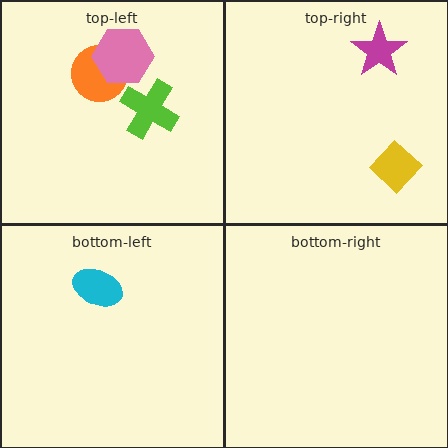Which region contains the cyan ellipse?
The bottom-left region.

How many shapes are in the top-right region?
2.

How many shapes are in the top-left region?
3.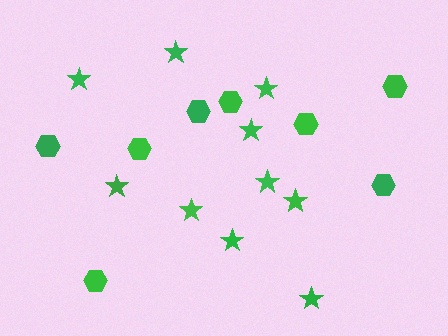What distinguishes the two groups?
There are 2 groups: one group of stars (10) and one group of hexagons (8).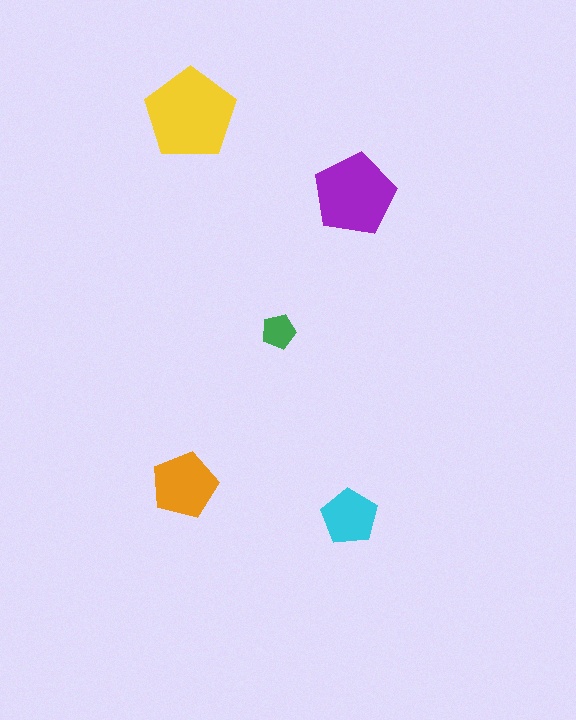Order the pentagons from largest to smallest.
the yellow one, the purple one, the orange one, the cyan one, the green one.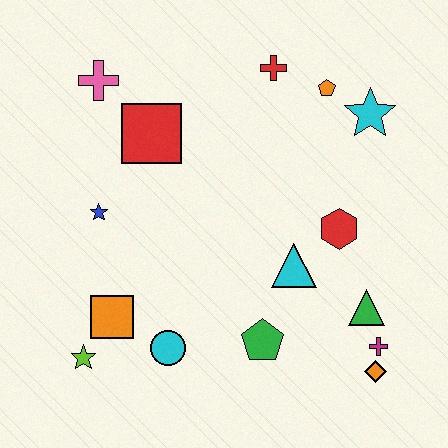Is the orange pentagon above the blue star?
Yes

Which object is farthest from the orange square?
The cyan star is farthest from the orange square.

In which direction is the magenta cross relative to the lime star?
The magenta cross is to the right of the lime star.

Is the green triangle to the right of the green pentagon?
Yes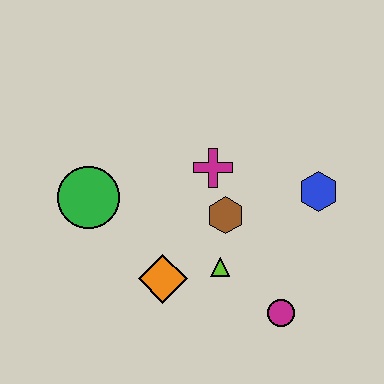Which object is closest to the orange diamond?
The lime triangle is closest to the orange diamond.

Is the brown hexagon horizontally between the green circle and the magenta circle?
Yes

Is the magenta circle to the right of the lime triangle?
Yes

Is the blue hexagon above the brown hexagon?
Yes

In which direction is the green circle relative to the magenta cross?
The green circle is to the left of the magenta cross.